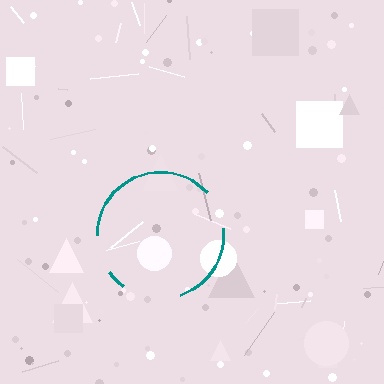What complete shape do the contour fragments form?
The contour fragments form a circle.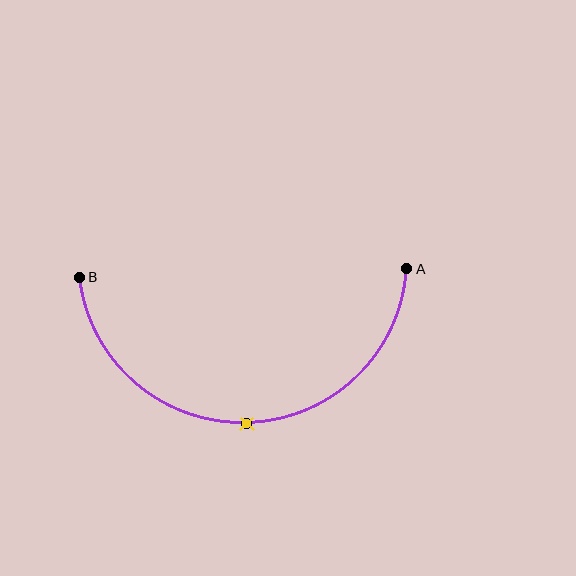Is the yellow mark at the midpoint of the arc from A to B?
Yes. The yellow mark lies on the arc at equal arc-length from both A and B — it is the arc midpoint.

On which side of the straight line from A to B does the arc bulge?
The arc bulges below the straight line connecting A and B.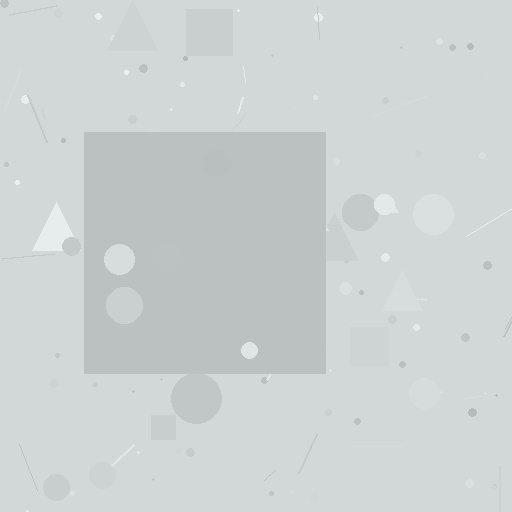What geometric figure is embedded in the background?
A square is embedded in the background.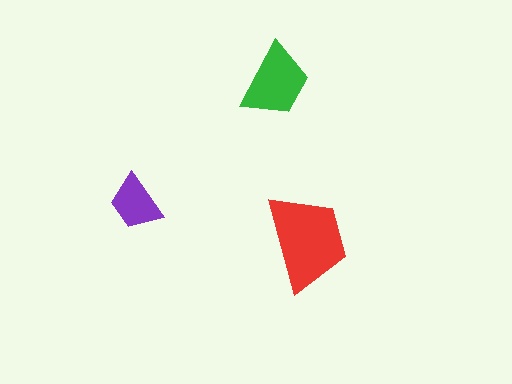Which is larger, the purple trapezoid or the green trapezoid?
The green one.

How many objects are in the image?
There are 3 objects in the image.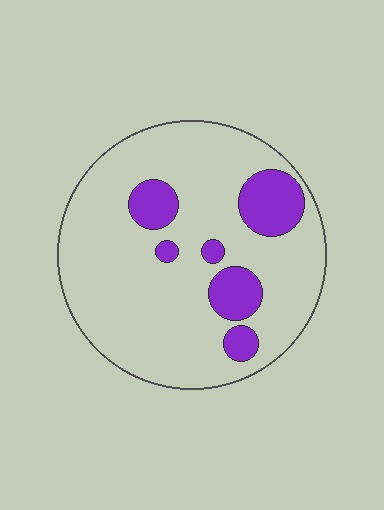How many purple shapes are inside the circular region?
6.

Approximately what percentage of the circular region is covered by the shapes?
Approximately 15%.